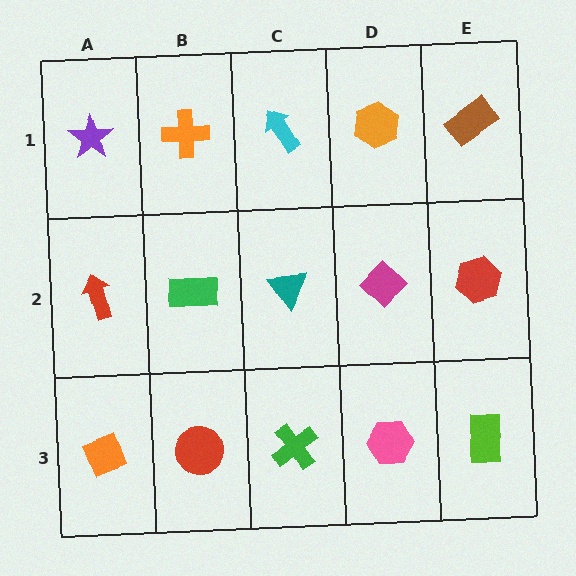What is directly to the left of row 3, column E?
A pink hexagon.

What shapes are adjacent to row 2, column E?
A brown rectangle (row 1, column E), a lime rectangle (row 3, column E), a magenta diamond (row 2, column D).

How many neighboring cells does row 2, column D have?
4.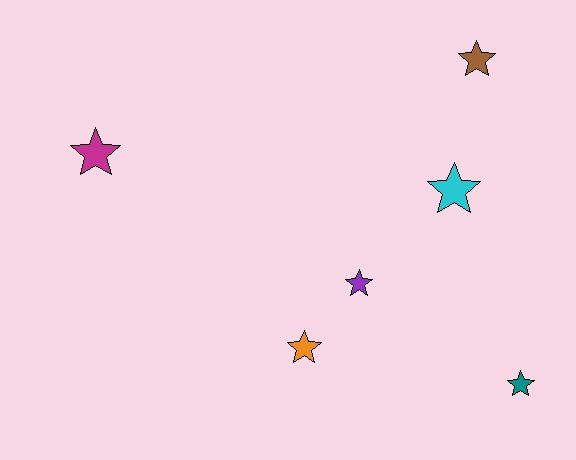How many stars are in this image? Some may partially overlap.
There are 6 stars.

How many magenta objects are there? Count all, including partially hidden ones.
There is 1 magenta object.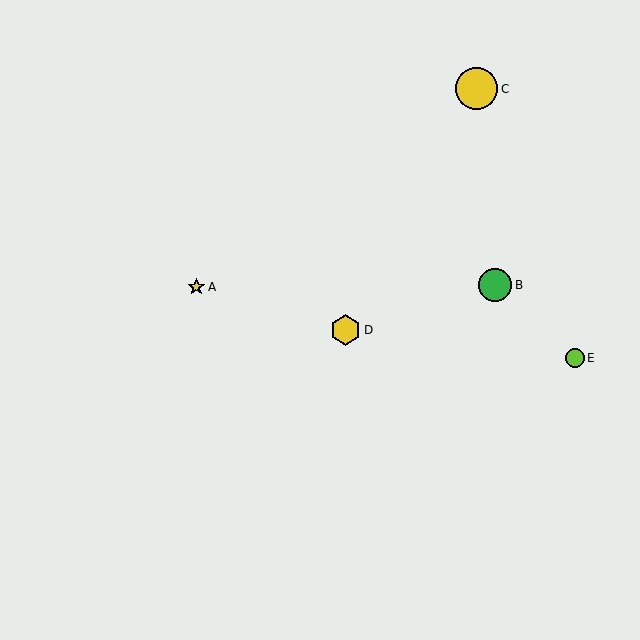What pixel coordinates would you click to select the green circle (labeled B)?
Click at (495, 285) to select the green circle B.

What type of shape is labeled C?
Shape C is a yellow circle.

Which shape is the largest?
The yellow circle (labeled C) is the largest.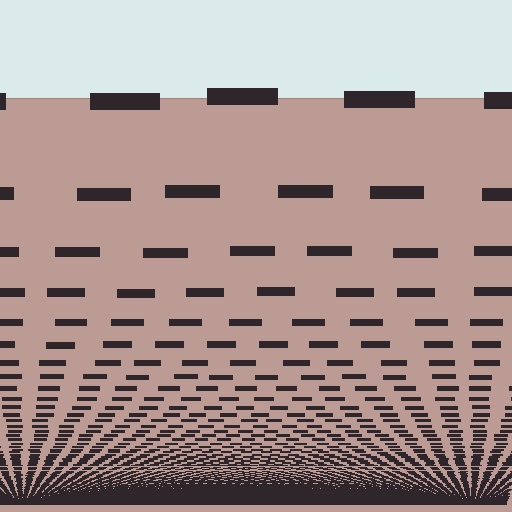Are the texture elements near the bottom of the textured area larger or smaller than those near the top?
Smaller. The gradient is inverted — elements near the bottom are smaller and denser.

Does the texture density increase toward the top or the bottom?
Density increases toward the bottom.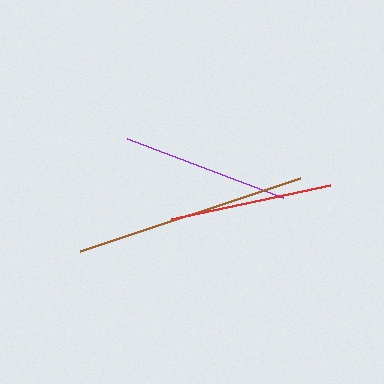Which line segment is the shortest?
The red line is the shortest at approximately 163 pixels.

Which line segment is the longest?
The brown line is the longest at approximately 232 pixels.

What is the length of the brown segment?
The brown segment is approximately 232 pixels long.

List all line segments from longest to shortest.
From longest to shortest: brown, purple, red.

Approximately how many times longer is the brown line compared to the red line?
The brown line is approximately 1.4 times the length of the red line.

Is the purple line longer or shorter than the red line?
The purple line is longer than the red line.